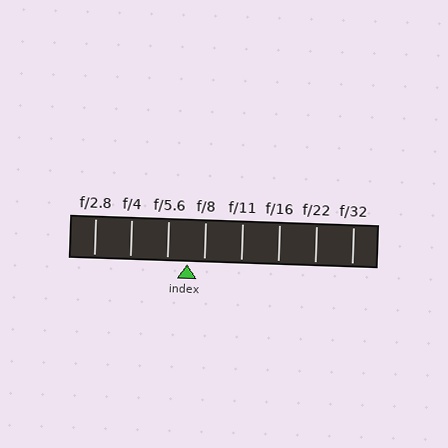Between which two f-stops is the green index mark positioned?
The index mark is between f/5.6 and f/8.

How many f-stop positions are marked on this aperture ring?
There are 8 f-stop positions marked.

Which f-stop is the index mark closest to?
The index mark is closest to f/8.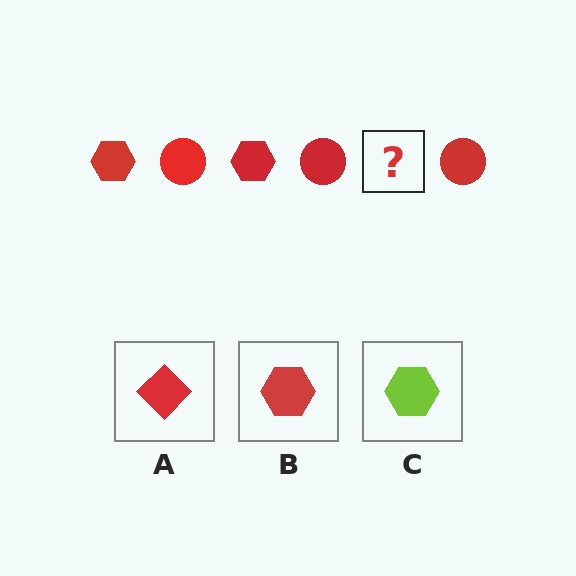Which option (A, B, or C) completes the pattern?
B.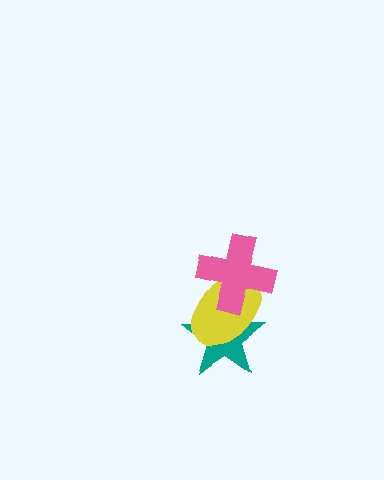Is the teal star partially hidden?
Yes, it is partially covered by another shape.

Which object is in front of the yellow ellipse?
The pink cross is in front of the yellow ellipse.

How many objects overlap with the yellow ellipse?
2 objects overlap with the yellow ellipse.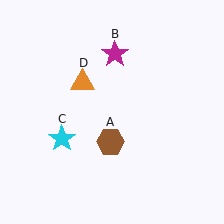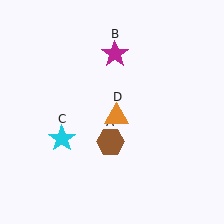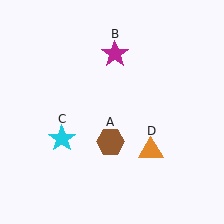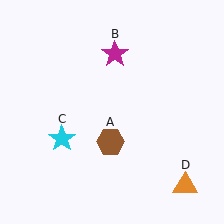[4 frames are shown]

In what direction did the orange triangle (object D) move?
The orange triangle (object D) moved down and to the right.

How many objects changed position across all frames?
1 object changed position: orange triangle (object D).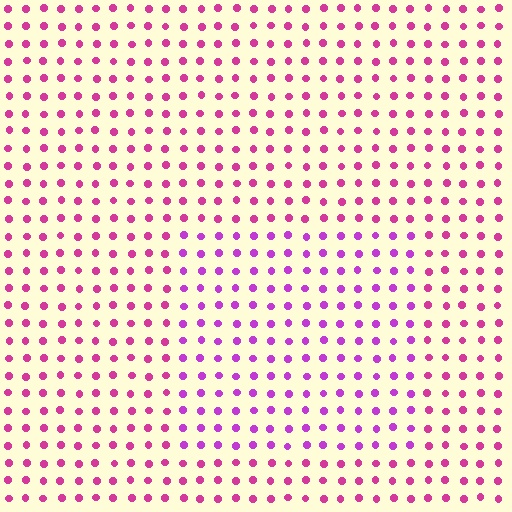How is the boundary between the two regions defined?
The boundary is defined purely by a slight shift in hue (about 29 degrees). Spacing, size, and orientation are identical on both sides.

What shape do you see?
I see a rectangle.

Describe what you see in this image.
The image is filled with small magenta elements in a uniform arrangement. A rectangle-shaped region is visible where the elements are tinted to a slightly different hue, forming a subtle color boundary.